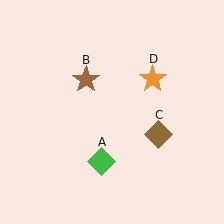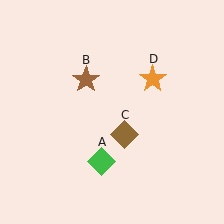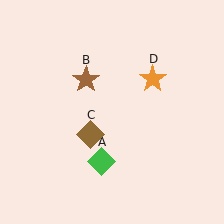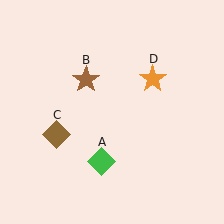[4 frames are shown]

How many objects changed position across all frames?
1 object changed position: brown diamond (object C).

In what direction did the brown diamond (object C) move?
The brown diamond (object C) moved left.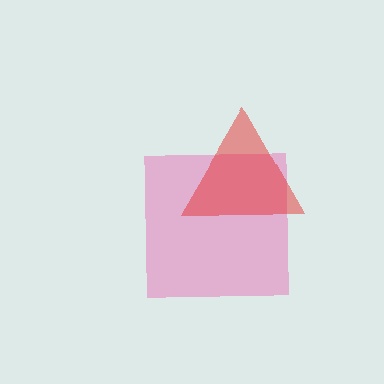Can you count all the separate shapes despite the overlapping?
Yes, there are 2 separate shapes.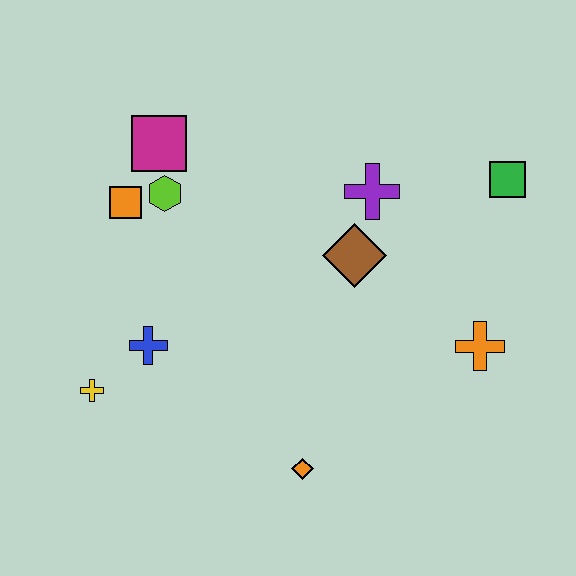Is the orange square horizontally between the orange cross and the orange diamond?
No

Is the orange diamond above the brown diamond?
No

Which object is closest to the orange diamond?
The blue cross is closest to the orange diamond.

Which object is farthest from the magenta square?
The orange cross is farthest from the magenta square.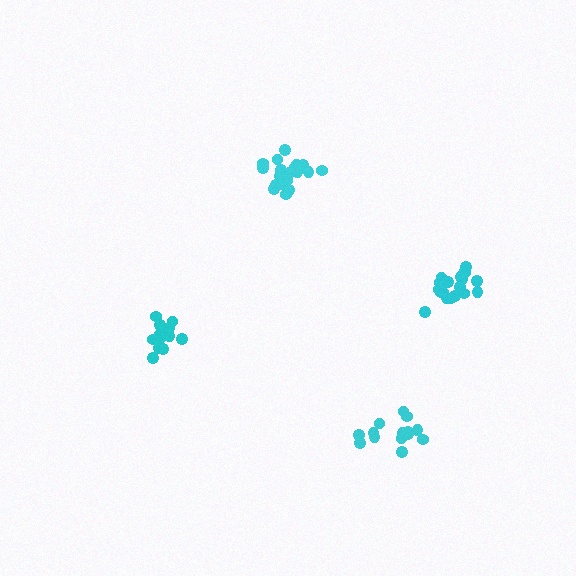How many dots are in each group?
Group 1: 14 dots, Group 2: 14 dots, Group 3: 19 dots, Group 4: 19 dots (66 total).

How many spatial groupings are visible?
There are 4 spatial groupings.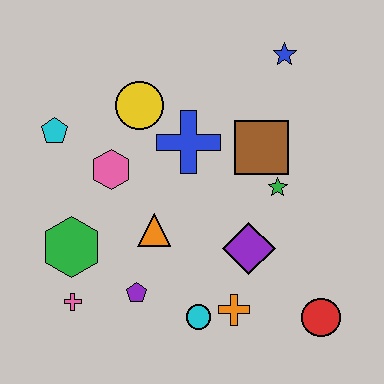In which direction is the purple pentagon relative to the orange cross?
The purple pentagon is to the left of the orange cross.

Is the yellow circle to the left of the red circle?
Yes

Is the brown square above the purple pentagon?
Yes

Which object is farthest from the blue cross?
The red circle is farthest from the blue cross.